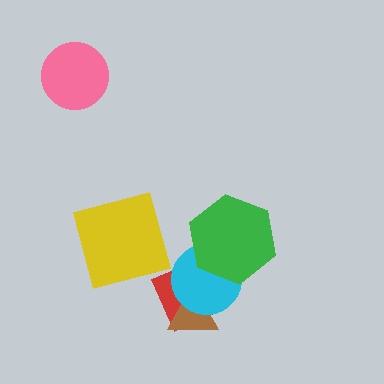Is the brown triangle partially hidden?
Yes, it is partially covered by another shape.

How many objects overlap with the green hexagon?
1 object overlaps with the green hexagon.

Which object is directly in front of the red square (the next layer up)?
The brown triangle is directly in front of the red square.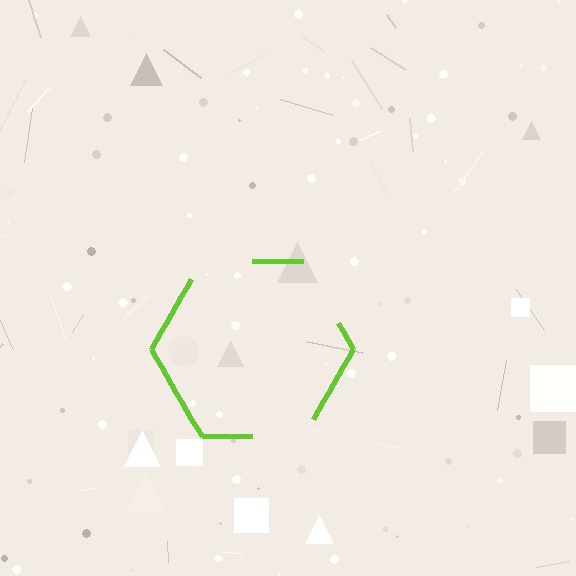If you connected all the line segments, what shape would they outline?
They would outline a hexagon.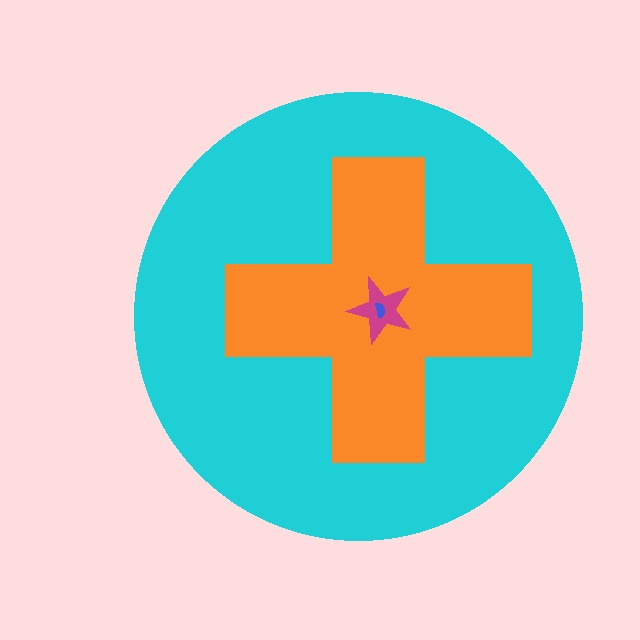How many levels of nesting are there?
4.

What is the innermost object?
The blue semicircle.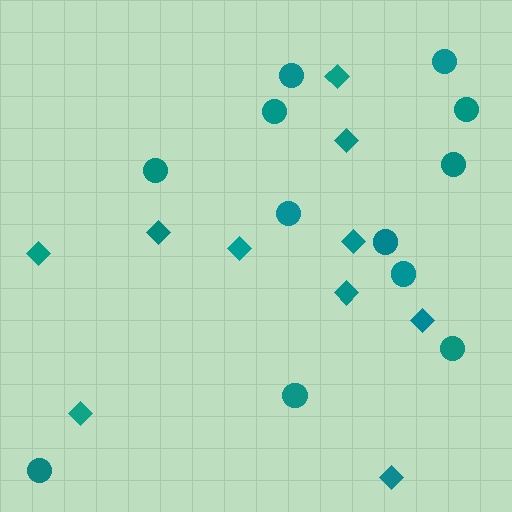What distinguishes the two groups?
There are 2 groups: one group of circles (12) and one group of diamonds (10).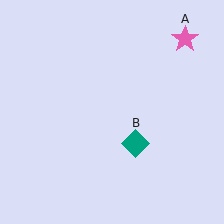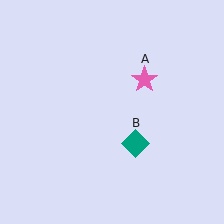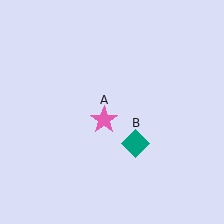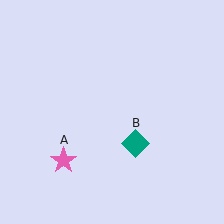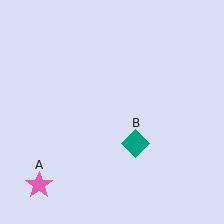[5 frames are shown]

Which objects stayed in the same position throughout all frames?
Teal diamond (object B) remained stationary.